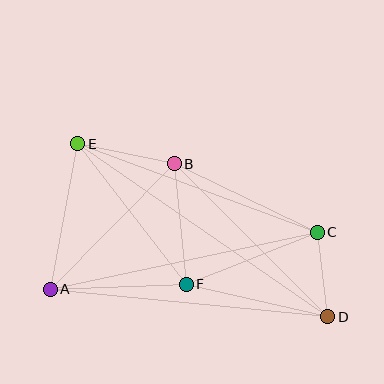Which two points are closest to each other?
Points C and D are closest to each other.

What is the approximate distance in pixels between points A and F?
The distance between A and F is approximately 136 pixels.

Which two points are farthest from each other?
Points D and E are farthest from each other.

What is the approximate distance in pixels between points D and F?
The distance between D and F is approximately 145 pixels.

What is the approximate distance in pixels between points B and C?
The distance between B and C is approximately 159 pixels.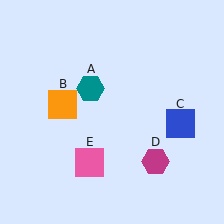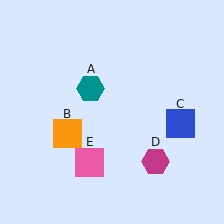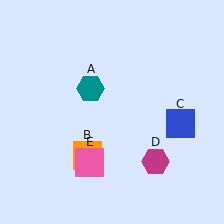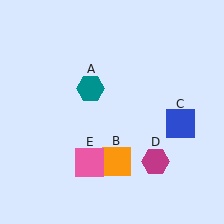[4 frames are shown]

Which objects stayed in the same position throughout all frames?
Teal hexagon (object A) and blue square (object C) and magenta hexagon (object D) and pink square (object E) remained stationary.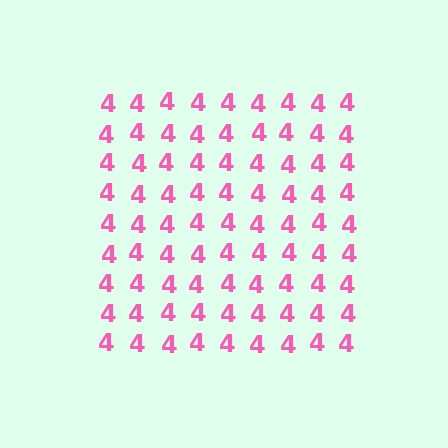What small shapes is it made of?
It is made of small digit 4's.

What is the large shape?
The large shape is a square.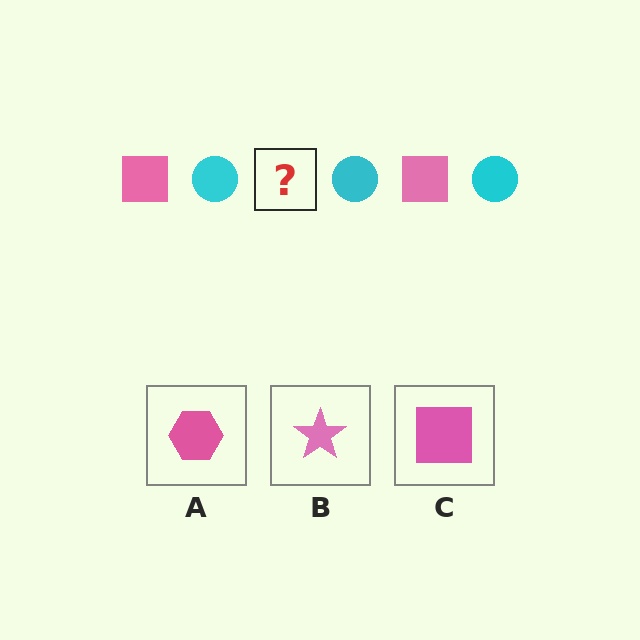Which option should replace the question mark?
Option C.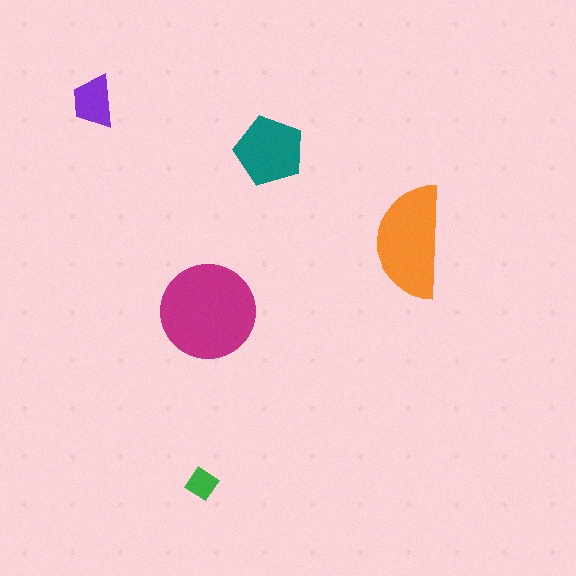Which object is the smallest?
The green diamond.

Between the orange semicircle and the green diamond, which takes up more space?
The orange semicircle.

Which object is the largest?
The magenta circle.